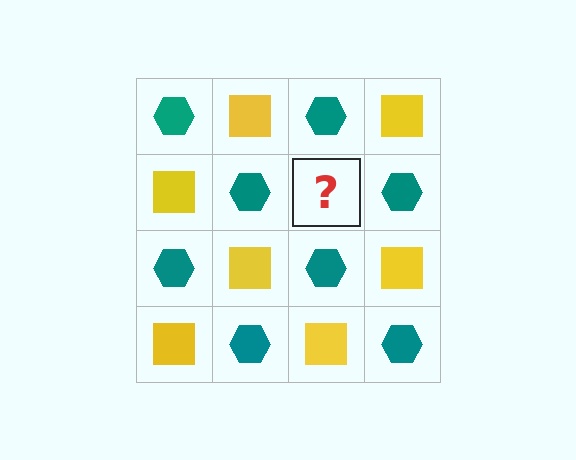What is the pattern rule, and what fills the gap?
The rule is that it alternates teal hexagon and yellow square in a checkerboard pattern. The gap should be filled with a yellow square.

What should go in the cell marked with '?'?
The missing cell should contain a yellow square.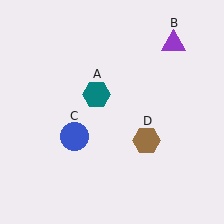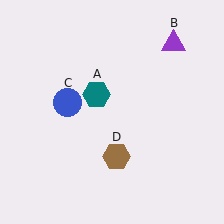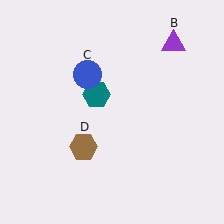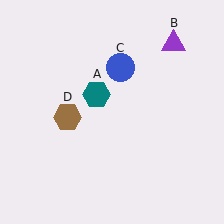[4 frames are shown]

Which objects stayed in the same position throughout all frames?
Teal hexagon (object A) and purple triangle (object B) remained stationary.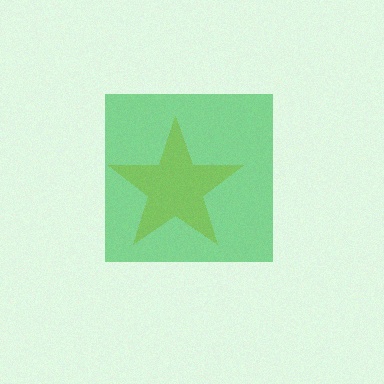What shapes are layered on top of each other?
The layered shapes are: a yellow star, a green square.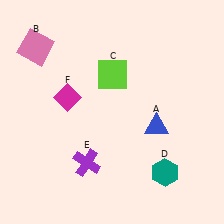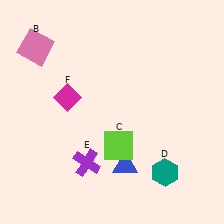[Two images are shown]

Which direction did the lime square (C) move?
The lime square (C) moved down.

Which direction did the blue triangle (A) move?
The blue triangle (A) moved down.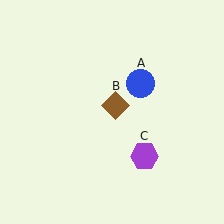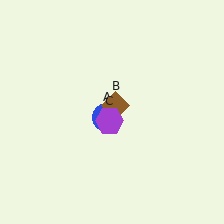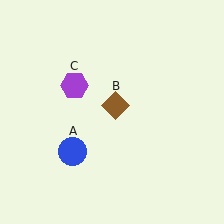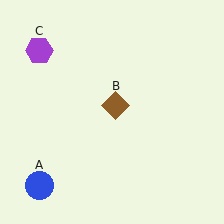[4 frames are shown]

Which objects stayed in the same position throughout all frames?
Brown diamond (object B) remained stationary.